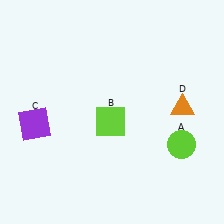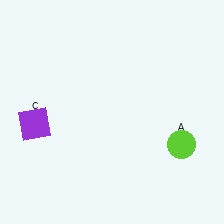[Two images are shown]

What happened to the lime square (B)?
The lime square (B) was removed in Image 2. It was in the bottom-left area of Image 1.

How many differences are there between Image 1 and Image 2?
There are 2 differences between the two images.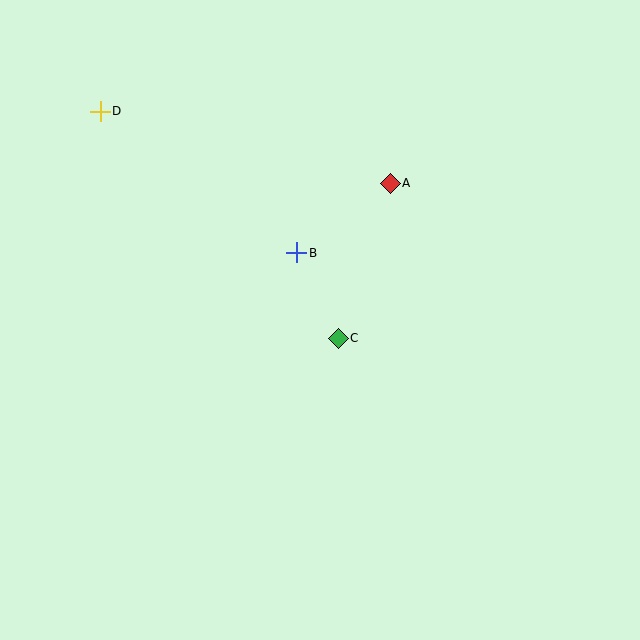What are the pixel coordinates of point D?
Point D is at (100, 111).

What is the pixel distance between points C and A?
The distance between C and A is 163 pixels.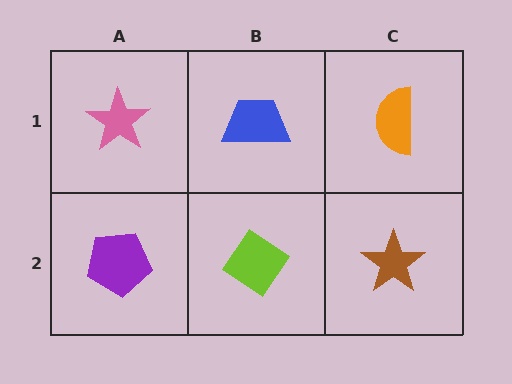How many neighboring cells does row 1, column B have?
3.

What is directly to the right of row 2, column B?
A brown star.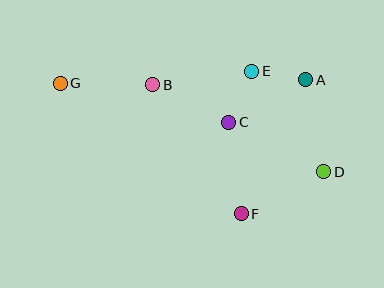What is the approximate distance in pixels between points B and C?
The distance between B and C is approximately 85 pixels.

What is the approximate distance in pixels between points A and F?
The distance between A and F is approximately 149 pixels.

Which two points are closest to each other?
Points A and E are closest to each other.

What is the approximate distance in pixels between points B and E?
The distance between B and E is approximately 100 pixels.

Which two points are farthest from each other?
Points D and G are farthest from each other.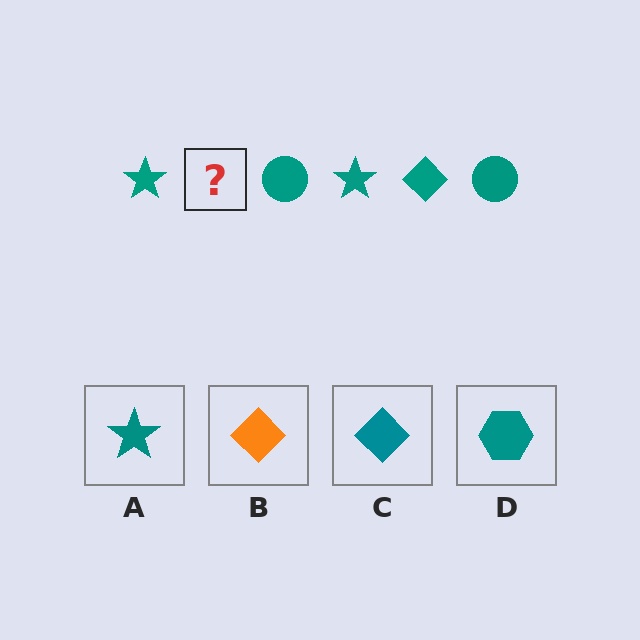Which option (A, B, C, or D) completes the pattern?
C.